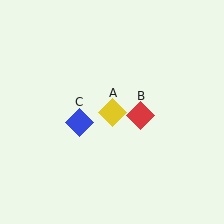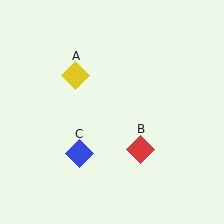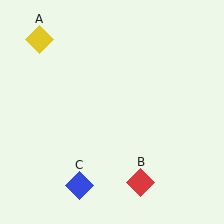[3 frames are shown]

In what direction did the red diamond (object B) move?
The red diamond (object B) moved down.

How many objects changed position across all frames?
3 objects changed position: yellow diamond (object A), red diamond (object B), blue diamond (object C).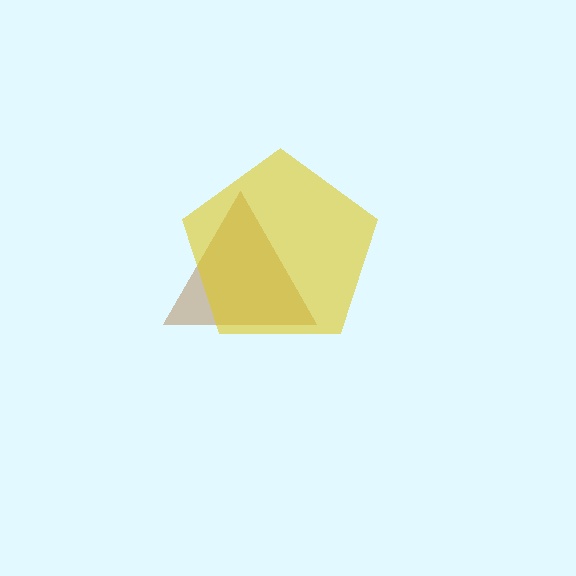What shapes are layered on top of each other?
The layered shapes are: a brown triangle, a yellow pentagon.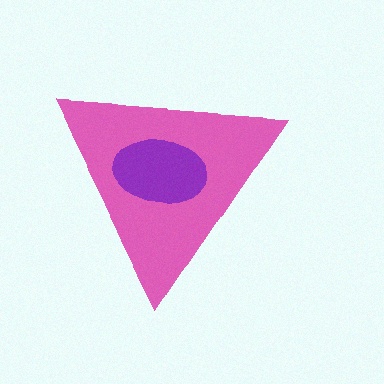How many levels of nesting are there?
2.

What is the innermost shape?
The purple ellipse.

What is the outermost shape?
The pink triangle.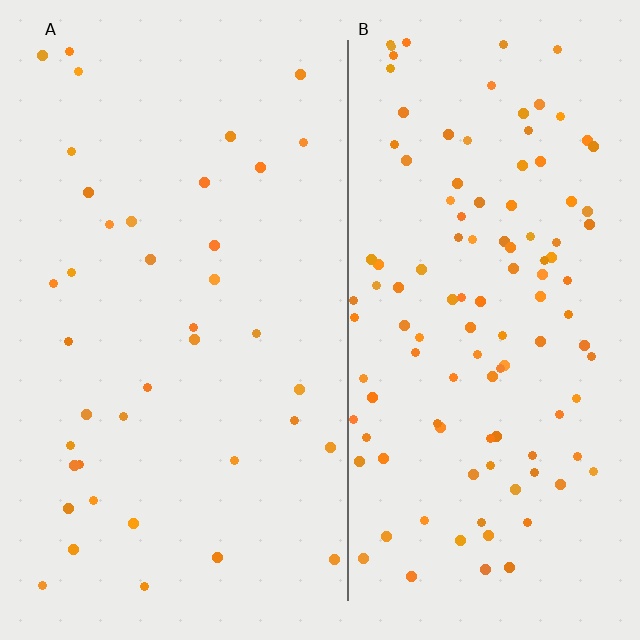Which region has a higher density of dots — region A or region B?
B (the right).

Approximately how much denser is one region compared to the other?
Approximately 3.0× — region B over region A.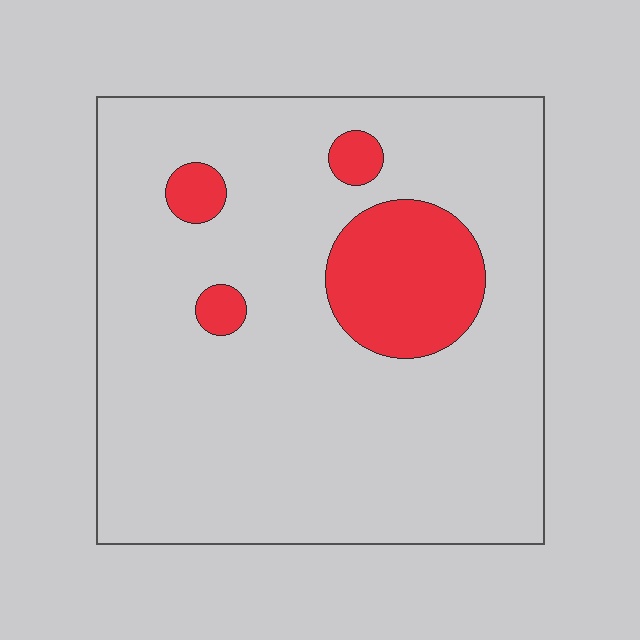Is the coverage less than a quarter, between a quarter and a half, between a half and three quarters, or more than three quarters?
Less than a quarter.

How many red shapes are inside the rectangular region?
4.